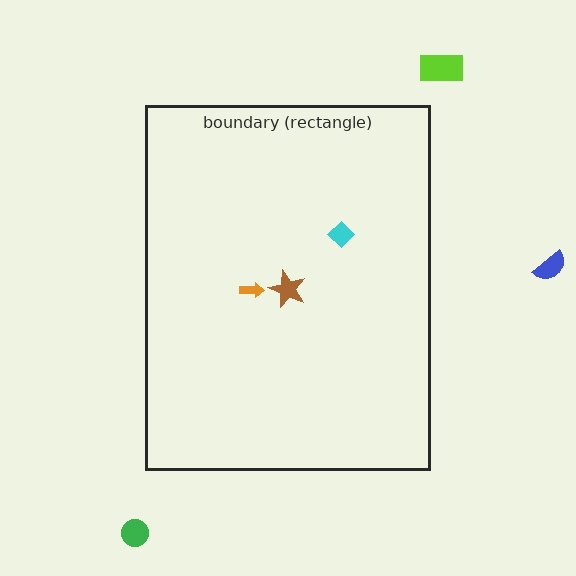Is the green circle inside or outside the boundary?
Outside.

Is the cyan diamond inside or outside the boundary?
Inside.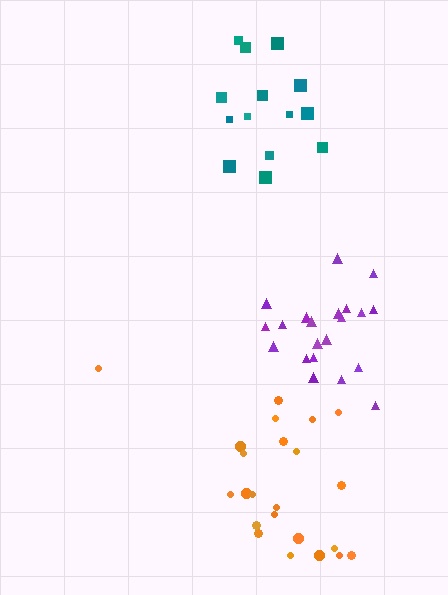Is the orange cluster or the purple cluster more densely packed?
Purple.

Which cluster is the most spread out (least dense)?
Orange.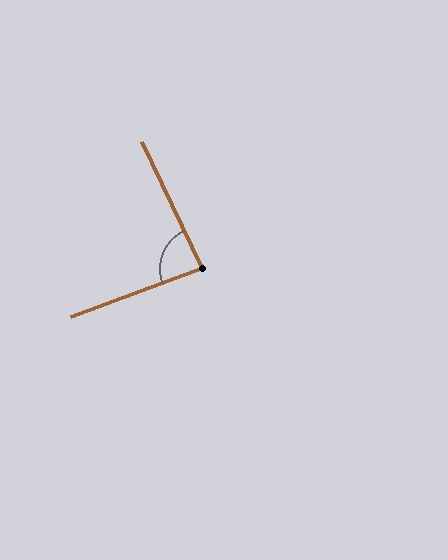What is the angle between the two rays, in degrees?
Approximately 85 degrees.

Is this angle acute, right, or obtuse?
It is approximately a right angle.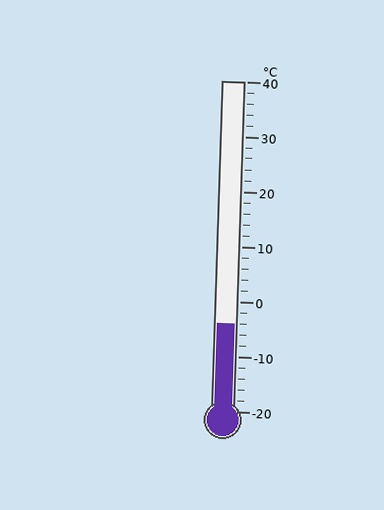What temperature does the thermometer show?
The thermometer shows approximately -4°C.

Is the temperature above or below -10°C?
The temperature is above -10°C.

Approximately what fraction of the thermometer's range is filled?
The thermometer is filled to approximately 25% of its range.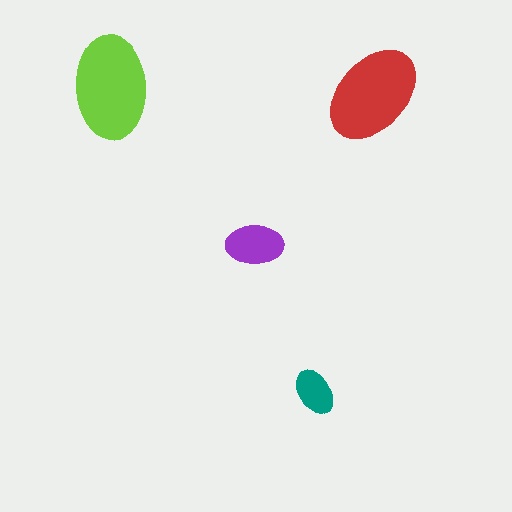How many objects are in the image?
There are 4 objects in the image.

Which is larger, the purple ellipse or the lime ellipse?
The lime one.